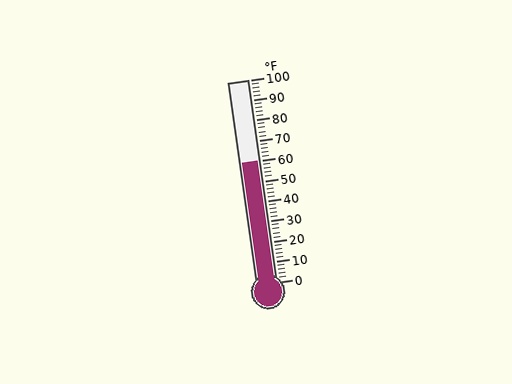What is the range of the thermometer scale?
The thermometer scale ranges from 0°F to 100°F.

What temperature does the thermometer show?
The thermometer shows approximately 60°F.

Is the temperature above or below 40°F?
The temperature is above 40°F.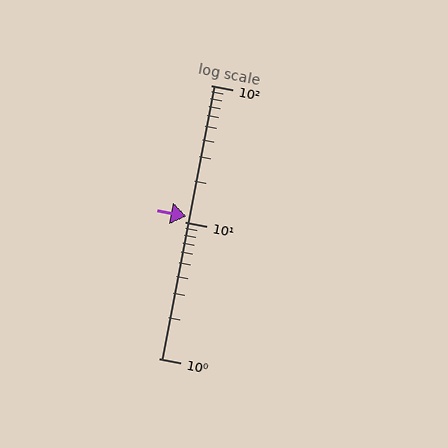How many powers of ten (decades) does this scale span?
The scale spans 2 decades, from 1 to 100.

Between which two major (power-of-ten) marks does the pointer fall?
The pointer is between 10 and 100.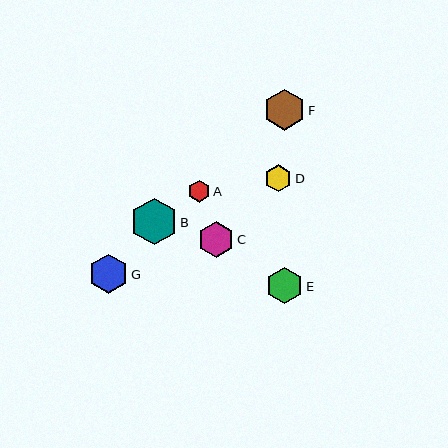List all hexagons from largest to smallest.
From largest to smallest: B, F, G, E, C, D, A.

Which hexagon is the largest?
Hexagon B is the largest with a size of approximately 47 pixels.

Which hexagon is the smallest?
Hexagon A is the smallest with a size of approximately 22 pixels.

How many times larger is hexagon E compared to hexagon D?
Hexagon E is approximately 1.4 times the size of hexagon D.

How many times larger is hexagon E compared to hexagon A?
Hexagon E is approximately 1.7 times the size of hexagon A.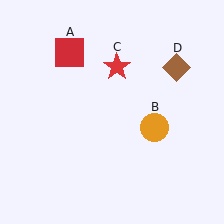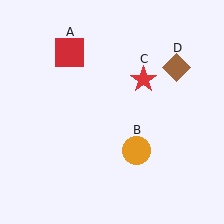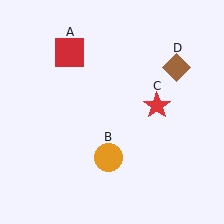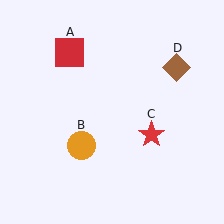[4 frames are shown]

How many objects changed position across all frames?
2 objects changed position: orange circle (object B), red star (object C).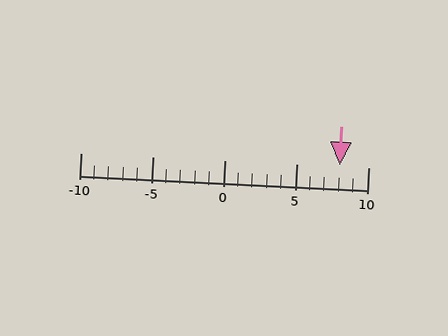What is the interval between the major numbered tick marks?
The major tick marks are spaced 5 units apart.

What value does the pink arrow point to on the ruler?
The pink arrow points to approximately 8.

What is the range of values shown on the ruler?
The ruler shows values from -10 to 10.